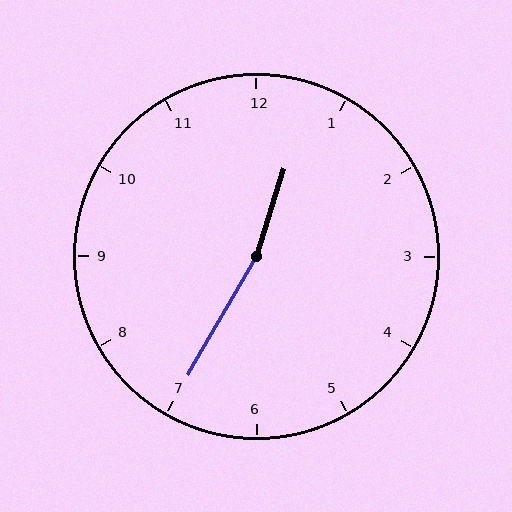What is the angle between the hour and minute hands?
Approximately 168 degrees.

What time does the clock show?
12:35.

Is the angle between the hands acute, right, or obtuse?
It is obtuse.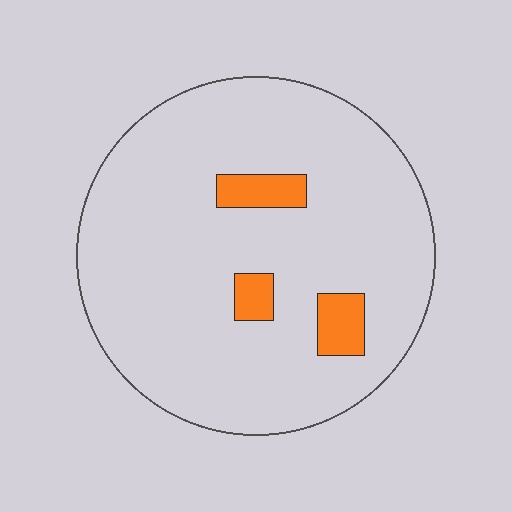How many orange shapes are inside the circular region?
3.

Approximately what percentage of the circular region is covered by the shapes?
Approximately 10%.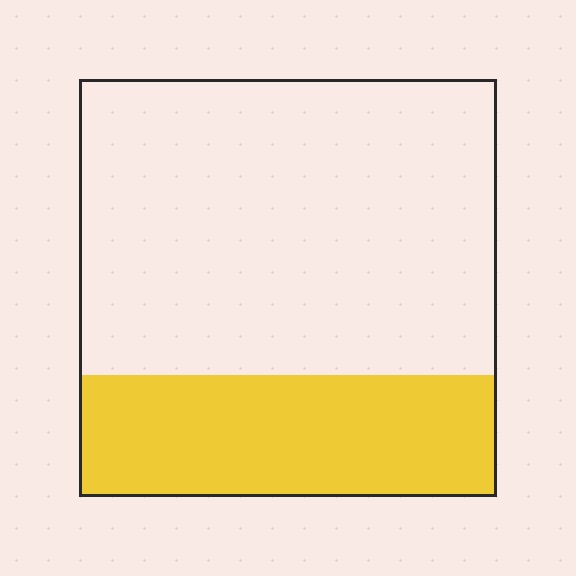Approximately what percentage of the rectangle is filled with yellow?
Approximately 30%.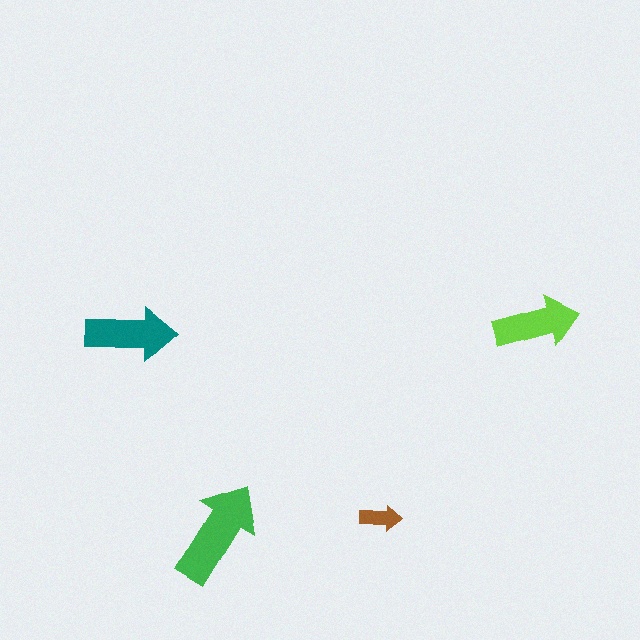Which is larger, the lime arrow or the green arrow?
The green one.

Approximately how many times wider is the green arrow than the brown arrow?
About 2.5 times wider.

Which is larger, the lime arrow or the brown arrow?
The lime one.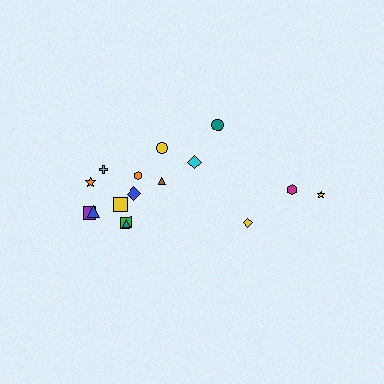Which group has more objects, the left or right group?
The left group.